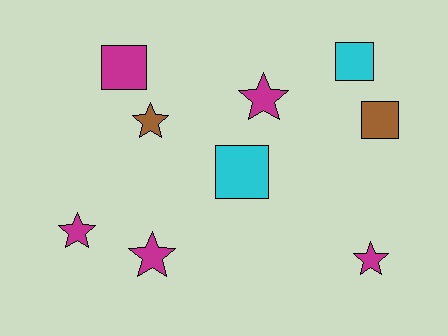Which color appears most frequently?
Magenta, with 5 objects.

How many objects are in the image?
There are 9 objects.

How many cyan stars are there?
There are no cyan stars.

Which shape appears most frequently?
Star, with 5 objects.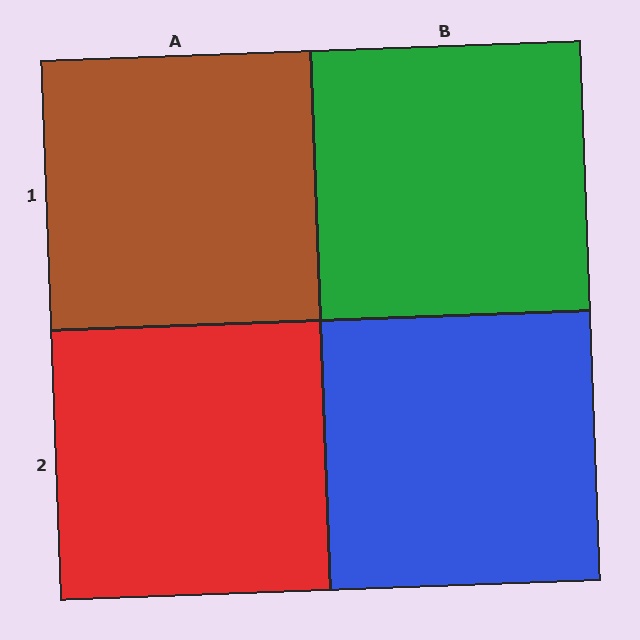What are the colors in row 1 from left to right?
Brown, green.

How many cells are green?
1 cell is green.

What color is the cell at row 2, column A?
Red.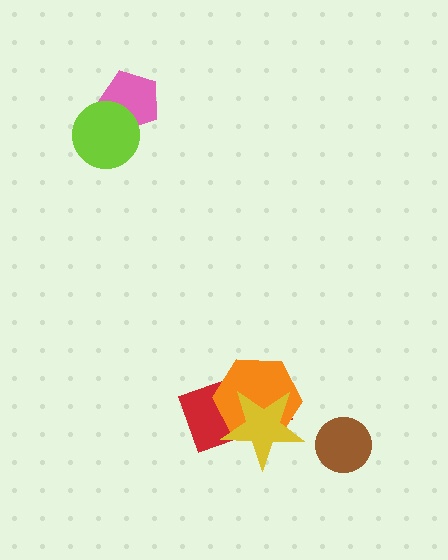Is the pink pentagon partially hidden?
Yes, it is partially covered by another shape.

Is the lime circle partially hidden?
No, no other shape covers it.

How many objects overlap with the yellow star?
2 objects overlap with the yellow star.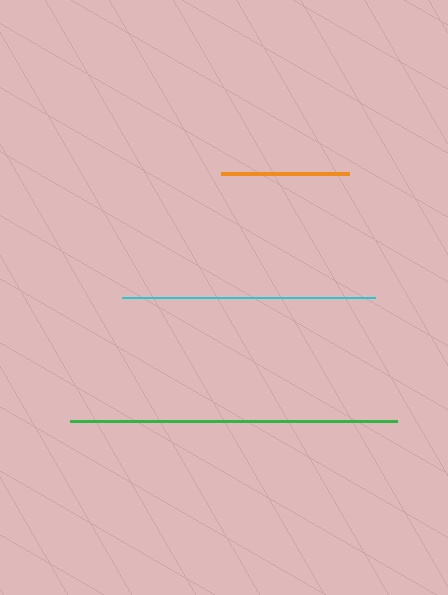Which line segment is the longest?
The green line is the longest at approximately 327 pixels.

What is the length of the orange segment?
The orange segment is approximately 128 pixels long.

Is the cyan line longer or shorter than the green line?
The green line is longer than the cyan line.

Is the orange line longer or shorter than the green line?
The green line is longer than the orange line.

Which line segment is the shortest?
The orange line is the shortest at approximately 128 pixels.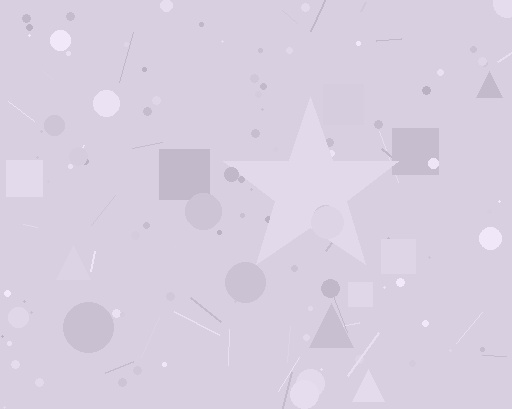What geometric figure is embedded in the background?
A star is embedded in the background.